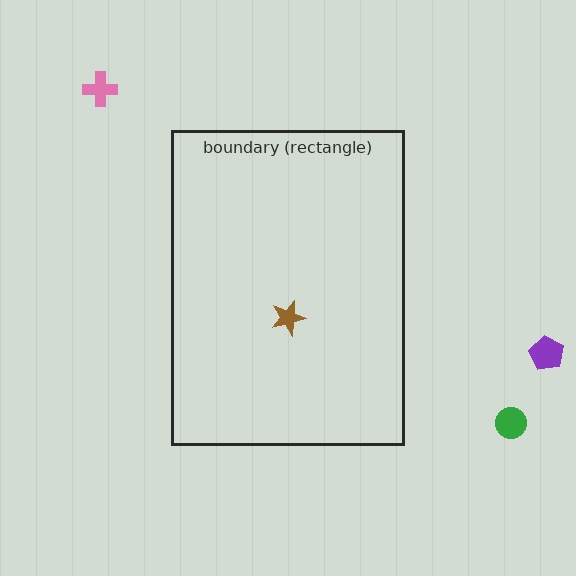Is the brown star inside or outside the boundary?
Inside.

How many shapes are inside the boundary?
1 inside, 3 outside.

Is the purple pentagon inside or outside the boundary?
Outside.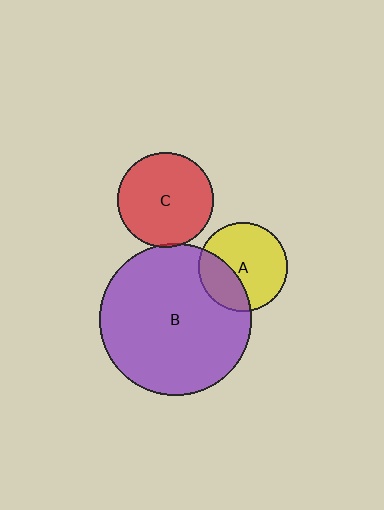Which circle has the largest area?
Circle B (purple).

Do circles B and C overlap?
Yes.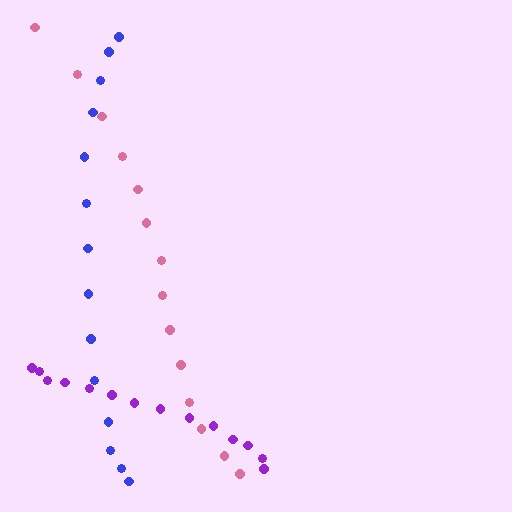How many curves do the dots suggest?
There are 3 distinct paths.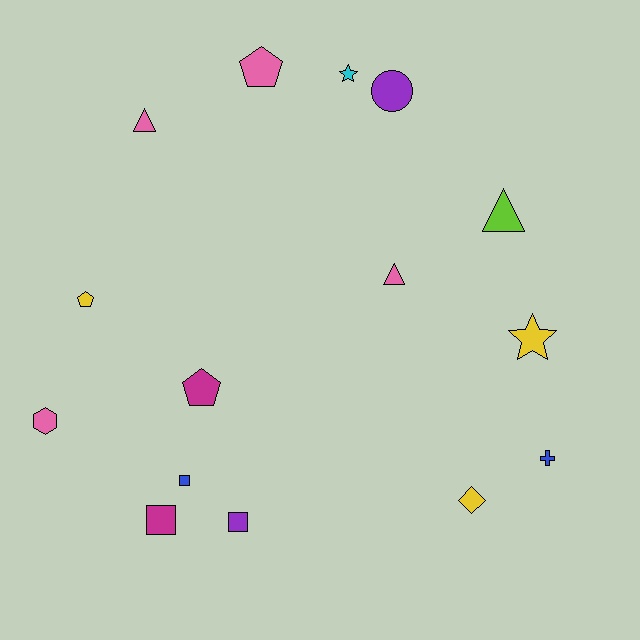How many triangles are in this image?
There are 3 triangles.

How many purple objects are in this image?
There are 2 purple objects.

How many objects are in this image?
There are 15 objects.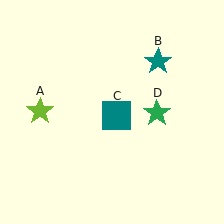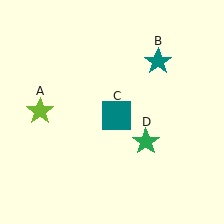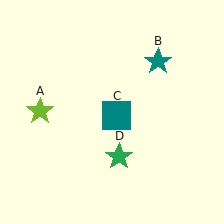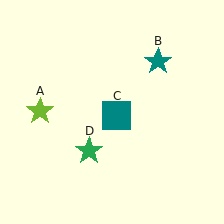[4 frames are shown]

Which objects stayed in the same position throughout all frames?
Lime star (object A) and teal star (object B) and teal square (object C) remained stationary.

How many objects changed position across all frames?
1 object changed position: green star (object D).